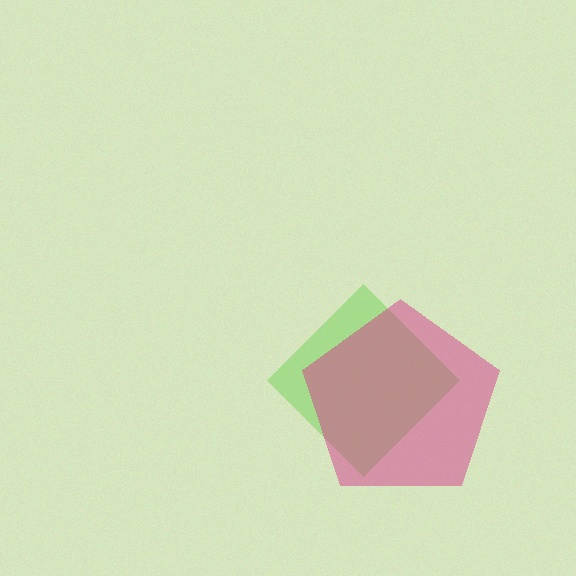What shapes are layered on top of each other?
The layered shapes are: a lime diamond, a magenta pentagon.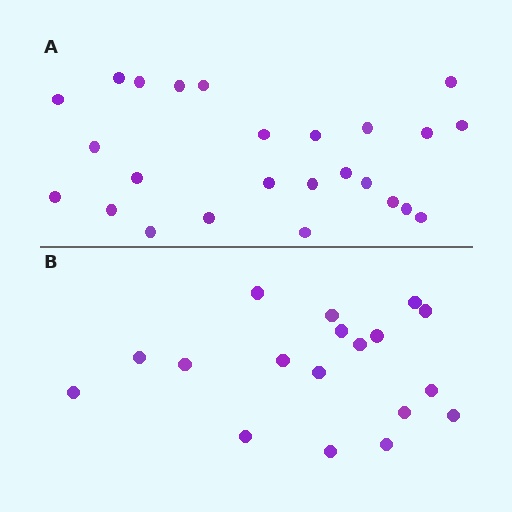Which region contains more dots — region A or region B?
Region A (the top region) has more dots.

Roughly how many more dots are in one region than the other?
Region A has roughly 8 or so more dots than region B.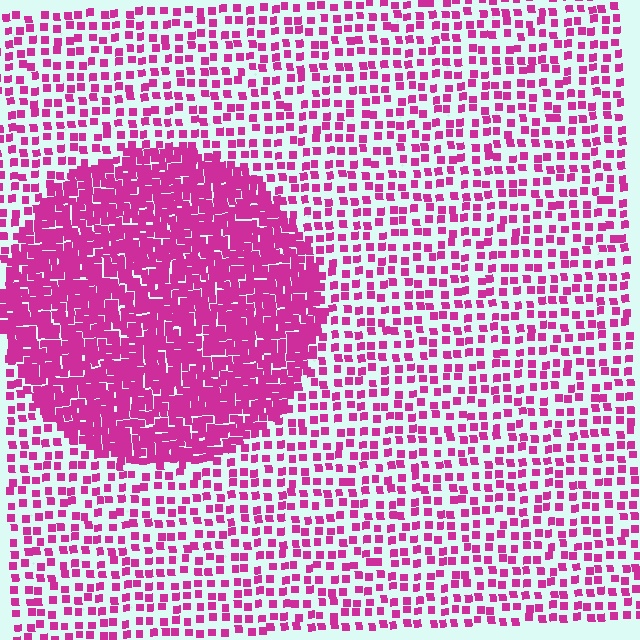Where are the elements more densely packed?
The elements are more densely packed inside the circle boundary.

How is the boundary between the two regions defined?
The boundary is defined by a change in element density (approximately 2.6x ratio). All elements are the same color, size, and shape.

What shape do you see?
I see a circle.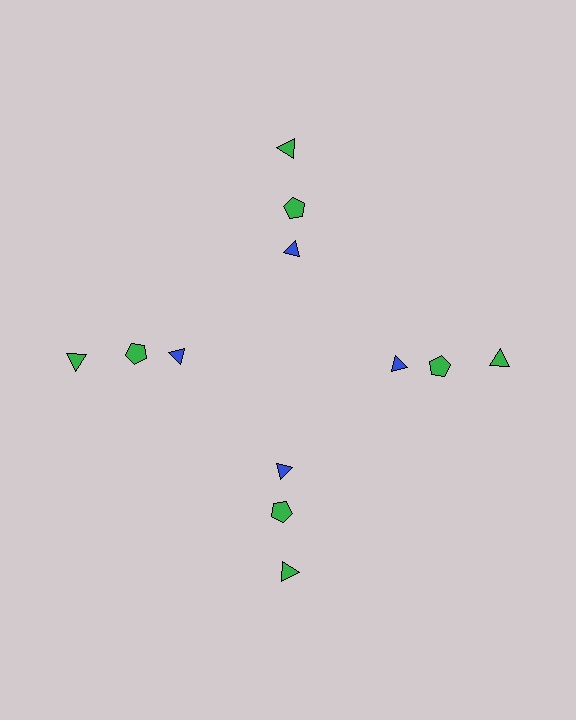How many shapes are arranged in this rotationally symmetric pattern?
There are 12 shapes, arranged in 4 groups of 3.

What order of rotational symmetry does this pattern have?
This pattern has 4-fold rotational symmetry.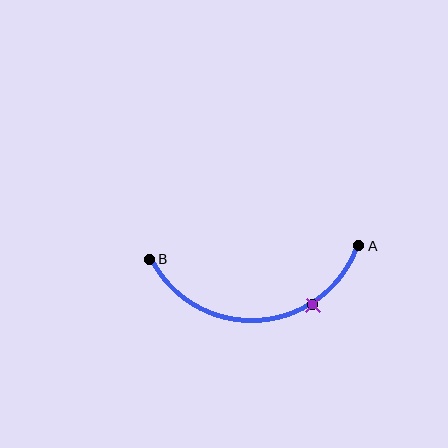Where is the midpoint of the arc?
The arc midpoint is the point on the curve farthest from the straight line joining A and B. It sits below that line.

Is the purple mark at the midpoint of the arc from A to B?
No. The purple mark lies on the arc but is closer to endpoint A. The arc midpoint would be at the point on the curve equidistant along the arc from both A and B.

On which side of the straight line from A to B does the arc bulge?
The arc bulges below the straight line connecting A and B.